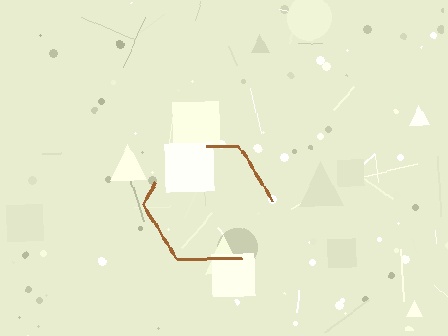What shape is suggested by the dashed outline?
The dashed outline suggests a hexagon.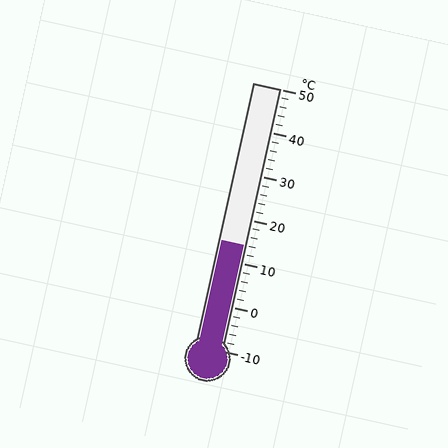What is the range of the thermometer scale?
The thermometer scale ranges from -10°C to 50°C.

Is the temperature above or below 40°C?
The temperature is below 40°C.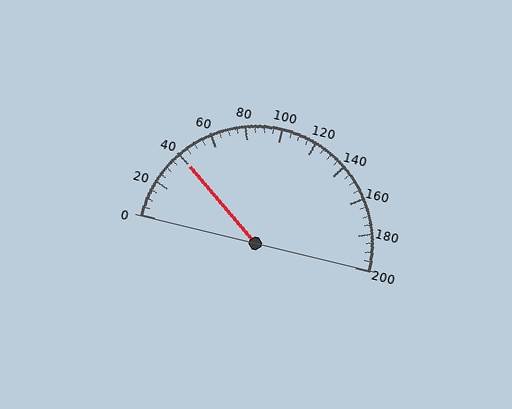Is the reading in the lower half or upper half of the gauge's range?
The reading is in the lower half of the range (0 to 200).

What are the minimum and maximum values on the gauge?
The gauge ranges from 0 to 200.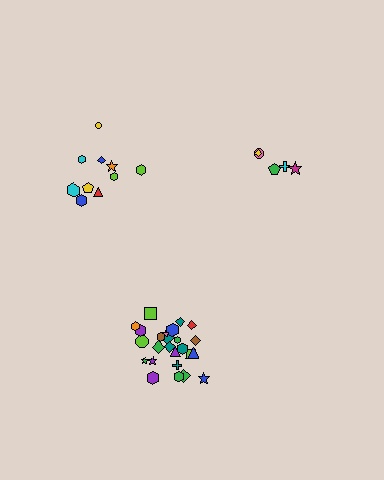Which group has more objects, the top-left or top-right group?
The top-left group.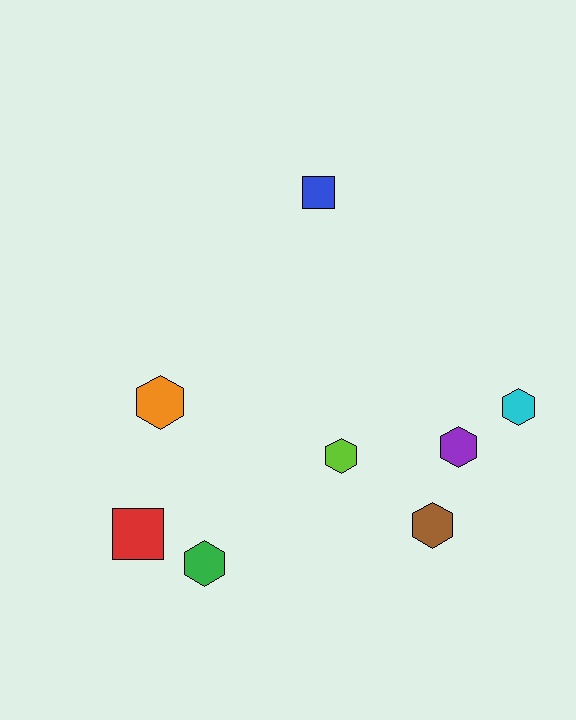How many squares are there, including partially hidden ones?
There are 2 squares.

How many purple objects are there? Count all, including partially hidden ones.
There is 1 purple object.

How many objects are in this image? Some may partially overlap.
There are 8 objects.